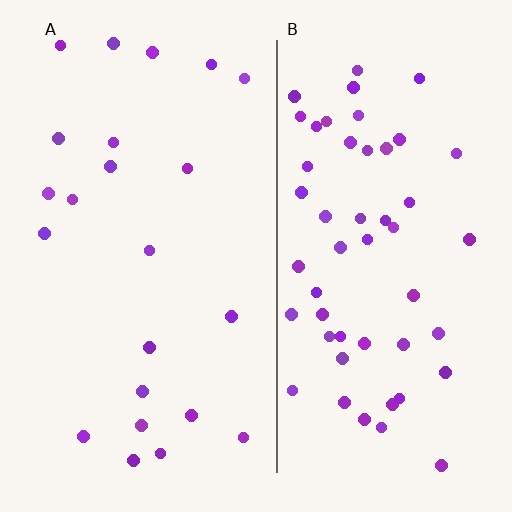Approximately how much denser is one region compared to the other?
Approximately 2.3× — region B over region A.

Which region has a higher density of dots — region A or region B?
B (the right).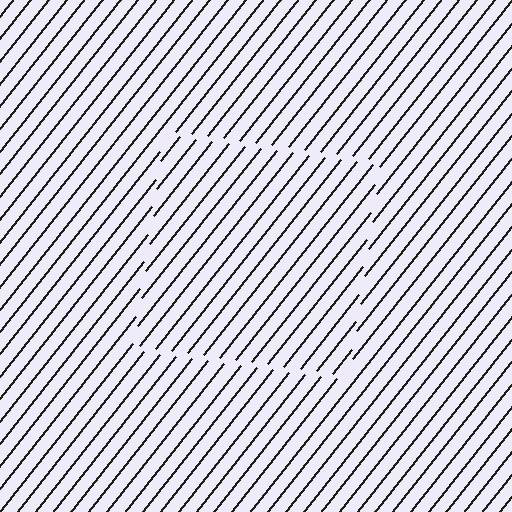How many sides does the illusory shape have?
4 sides — the line-ends trace a square.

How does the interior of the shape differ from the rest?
The interior of the shape contains the same grating, shifted by half a period — the contour is defined by the phase discontinuity where line-ends from the inner and outer gratings abut.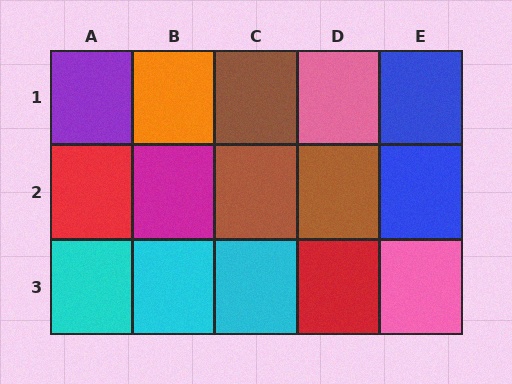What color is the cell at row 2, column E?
Blue.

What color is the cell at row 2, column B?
Magenta.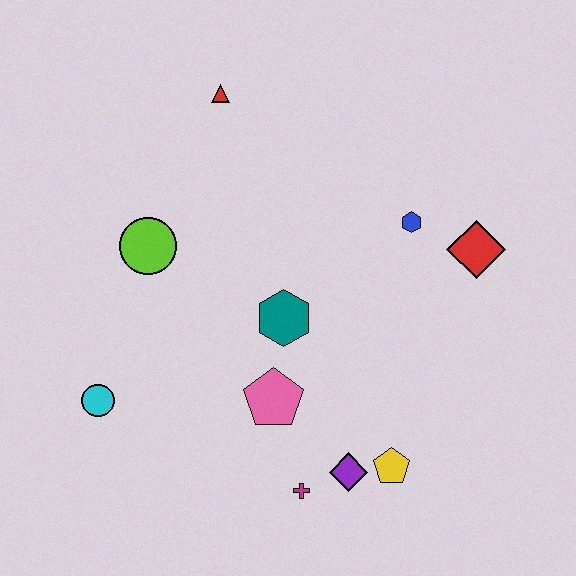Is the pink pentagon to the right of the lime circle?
Yes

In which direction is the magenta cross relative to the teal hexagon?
The magenta cross is below the teal hexagon.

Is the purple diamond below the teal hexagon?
Yes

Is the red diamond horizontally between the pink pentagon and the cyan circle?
No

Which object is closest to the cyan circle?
The lime circle is closest to the cyan circle.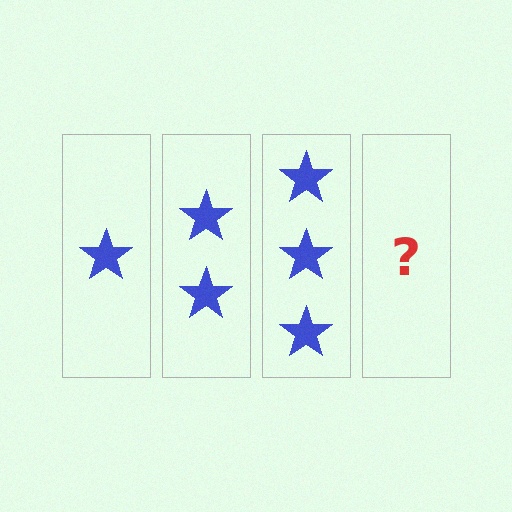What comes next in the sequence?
The next element should be 4 stars.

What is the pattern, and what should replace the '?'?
The pattern is that each step adds one more star. The '?' should be 4 stars.